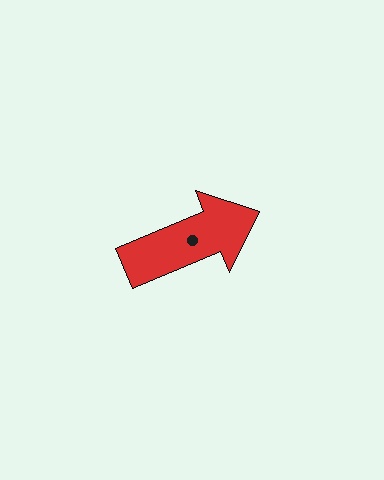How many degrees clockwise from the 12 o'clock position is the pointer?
Approximately 67 degrees.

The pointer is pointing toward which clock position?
Roughly 2 o'clock.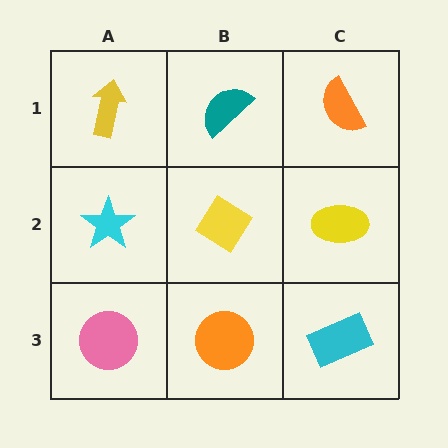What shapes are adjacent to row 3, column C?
A yellow ellipse (row 2, column C), an orange circle (row 3, column B).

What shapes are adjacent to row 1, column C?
A yellow ellipse (row 2, column C), a teal semicircle (row 1, column B).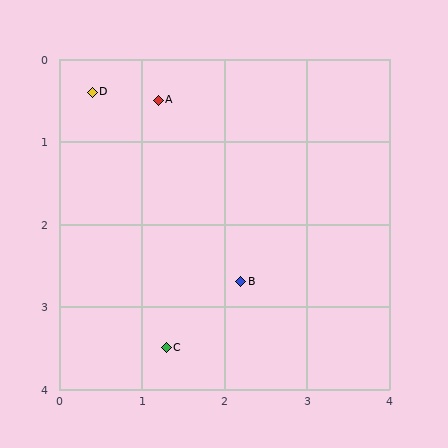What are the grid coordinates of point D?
Point D is at approximately (0.4, 0.4).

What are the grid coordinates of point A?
Point A is at approximately (1.2, 0.5).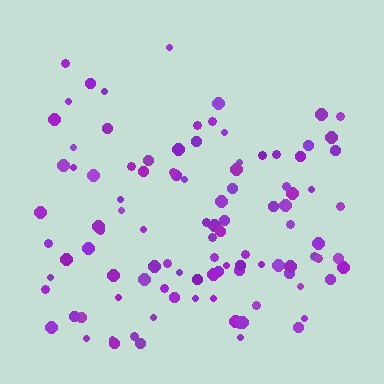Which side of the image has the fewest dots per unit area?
The top.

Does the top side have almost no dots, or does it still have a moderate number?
Still a moderate number, just noticeably fewer than the bottom.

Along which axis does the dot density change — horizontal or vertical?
Vertical.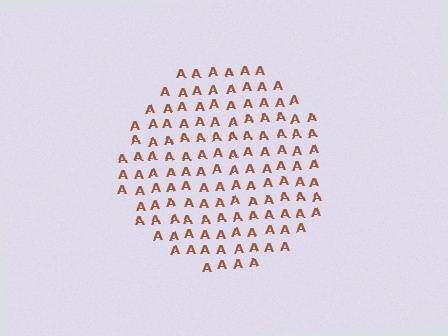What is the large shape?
The large shape is a circle.